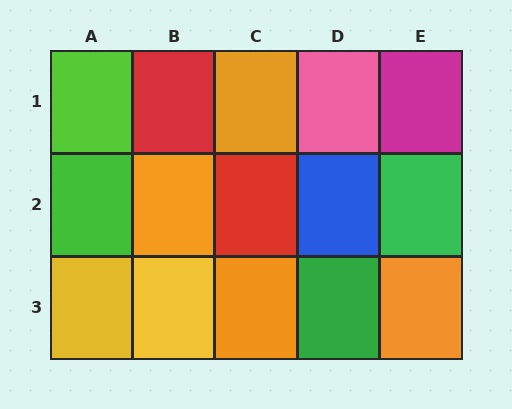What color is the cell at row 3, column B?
Yellow.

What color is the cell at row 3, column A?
Yellow.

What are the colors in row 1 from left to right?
Lime, red, orange, pink, magenta.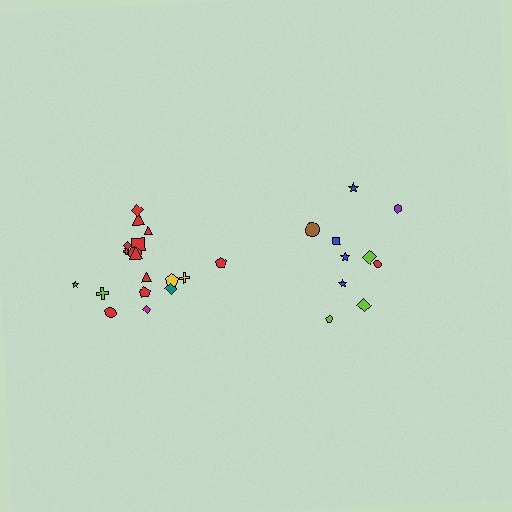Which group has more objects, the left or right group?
The left group.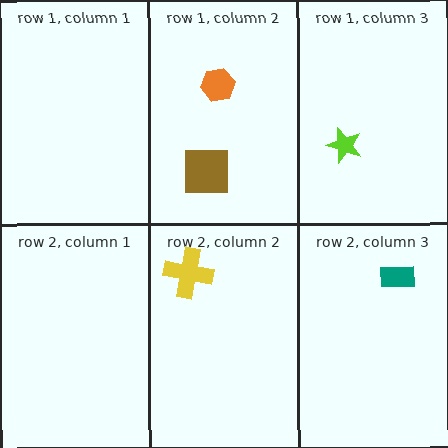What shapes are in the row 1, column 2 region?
The orange hexagon, the brown square.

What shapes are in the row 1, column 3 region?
The lime star.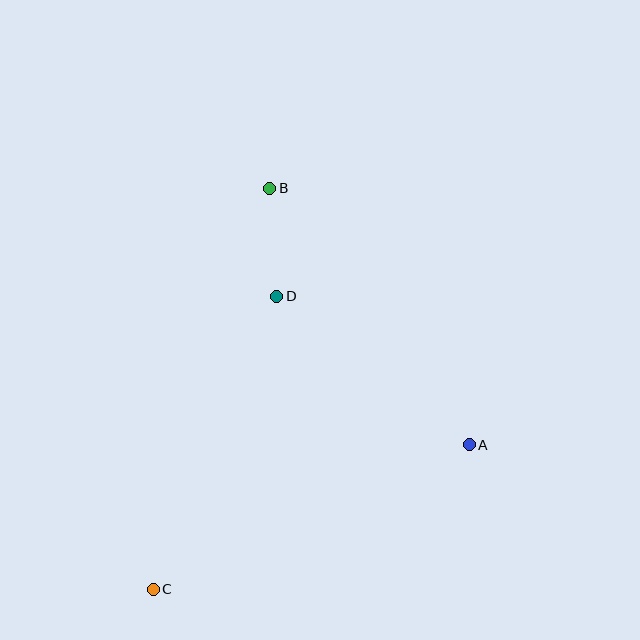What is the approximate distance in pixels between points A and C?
The distance between A and C is approximately 347 pixels.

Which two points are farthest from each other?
Points B and C are farthest from each other.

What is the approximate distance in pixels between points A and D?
The distance between A and D is approximately 243 pixels.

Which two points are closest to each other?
Points B and D are closest to each other.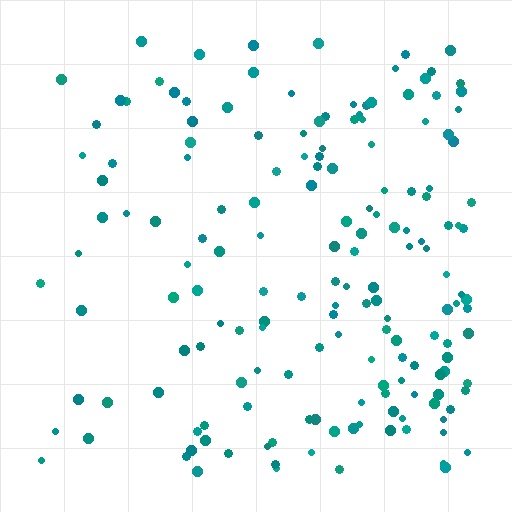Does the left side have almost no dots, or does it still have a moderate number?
Still a moderate number, just noticeably fewer than the right.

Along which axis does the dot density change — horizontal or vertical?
Horizontal.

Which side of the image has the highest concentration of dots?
The right.